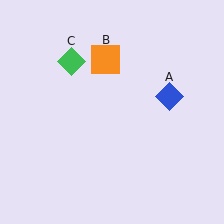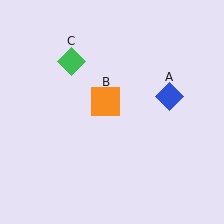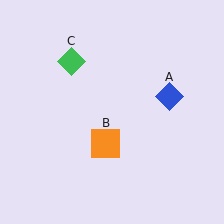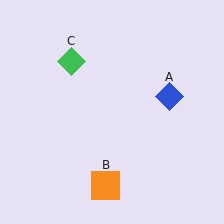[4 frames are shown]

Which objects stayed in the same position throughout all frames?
Blue diamond (object A) and green diamond (object C) remained stationary.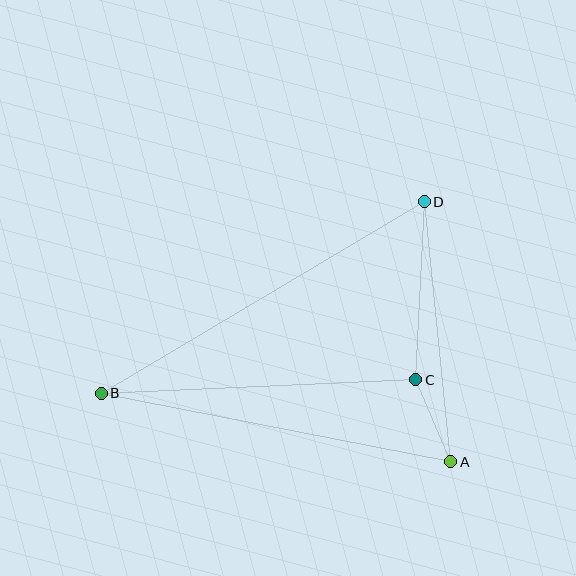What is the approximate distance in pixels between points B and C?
The distance between B and C is approximately 315 pixels.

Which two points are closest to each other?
Points A and C are closest to each other.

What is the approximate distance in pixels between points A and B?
The distance between A and B is approximately 356 pixels.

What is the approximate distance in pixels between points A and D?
The distance between A and D is approximately 262 pixels.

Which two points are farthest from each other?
Points B and D are farthest from each other.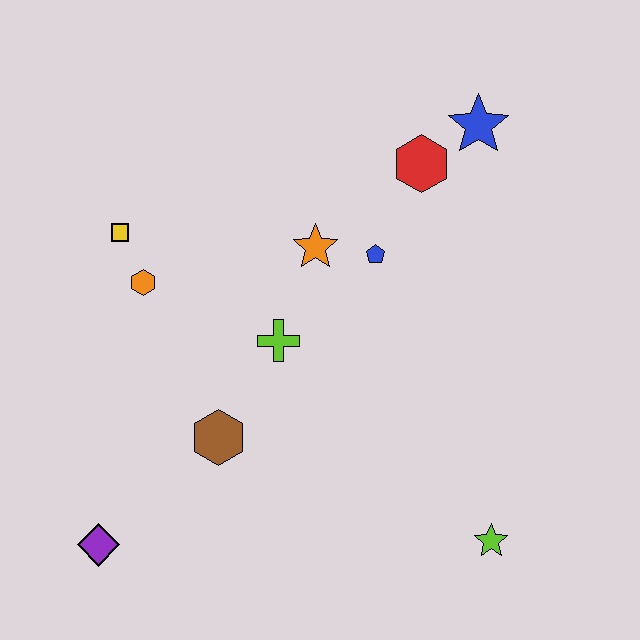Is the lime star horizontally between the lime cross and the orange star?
No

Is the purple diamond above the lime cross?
No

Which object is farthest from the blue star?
The purple diamond is farthest from the blue star.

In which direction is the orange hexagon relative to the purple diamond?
The orange hexagon is above the purple diamond.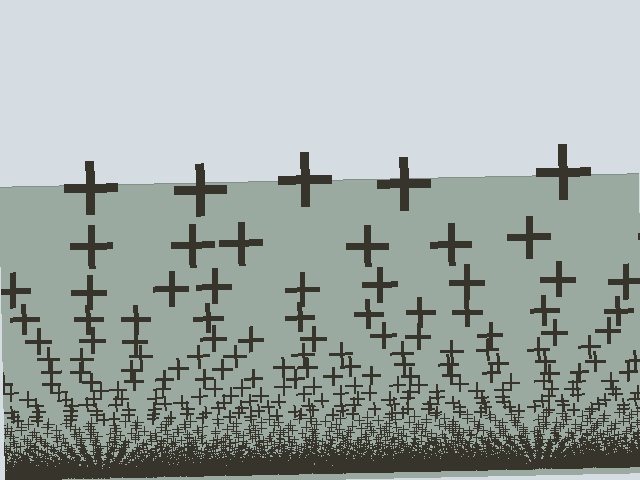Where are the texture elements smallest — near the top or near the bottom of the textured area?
Near the bottom.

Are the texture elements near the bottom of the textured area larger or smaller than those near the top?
Smaller. The gradient is inverted — elements near the bottom are smaller and denser.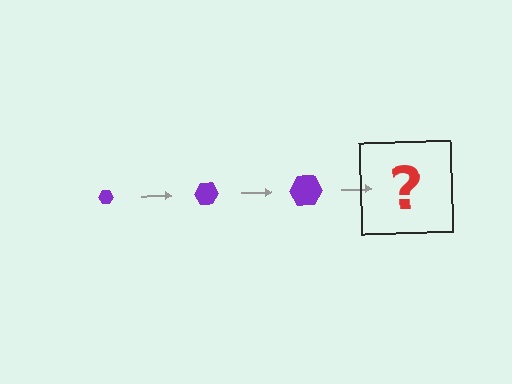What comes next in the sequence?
The next element should be a purple hexagon, larger than the previous one.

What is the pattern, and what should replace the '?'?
The pattern is that the hexagon gets progressively larger each step. The '?' should be a purple hexagon, larger than the previous one.